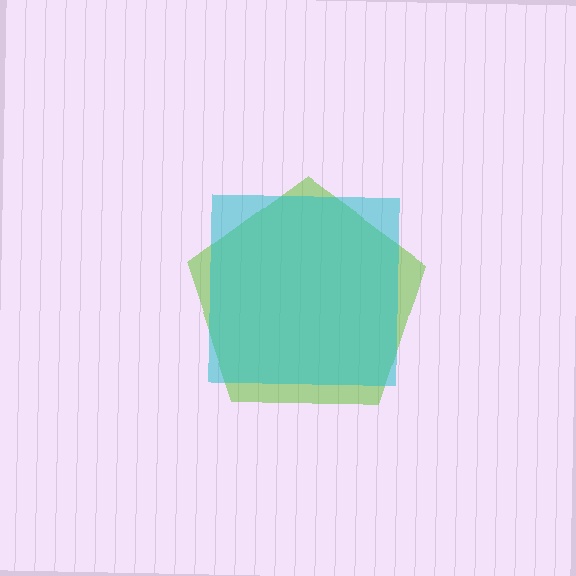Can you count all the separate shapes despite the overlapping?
Yes, there are 2 separate shapes.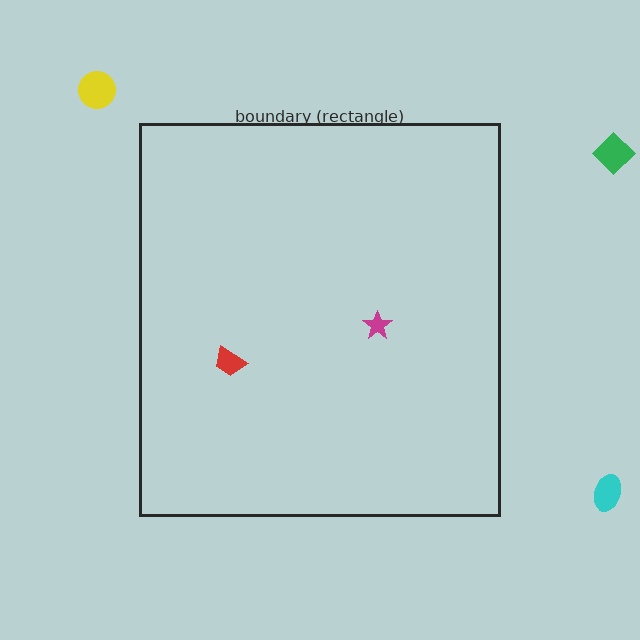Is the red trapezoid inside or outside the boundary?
Inside.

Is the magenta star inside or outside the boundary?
Inside.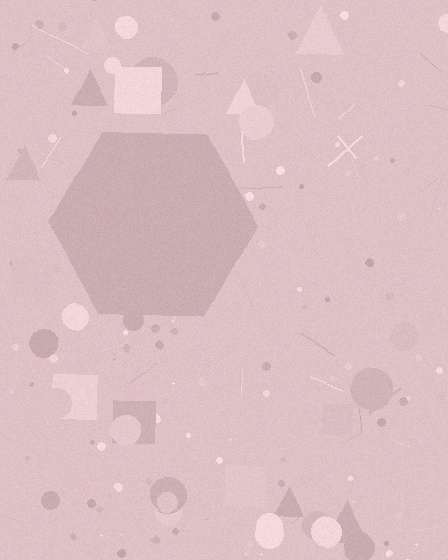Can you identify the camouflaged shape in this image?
The camouflaged shape is a hexagon.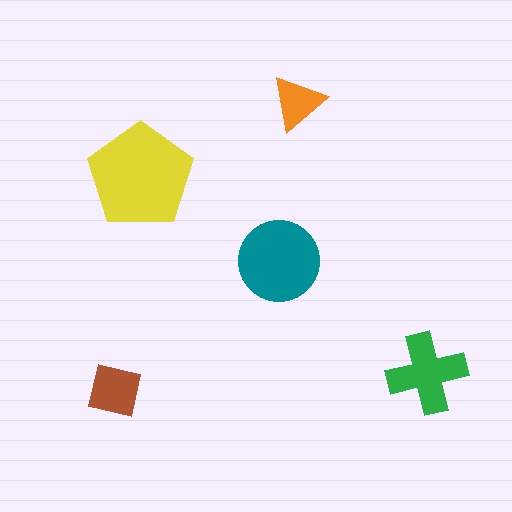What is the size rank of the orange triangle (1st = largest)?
5th.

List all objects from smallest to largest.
The orange triangle, the brown square, the green cross, the teal circle, the yellow pentagon.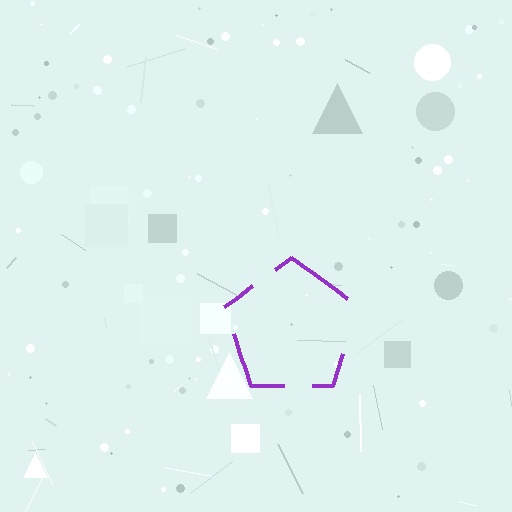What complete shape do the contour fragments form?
The contour fragments form a pentagon.